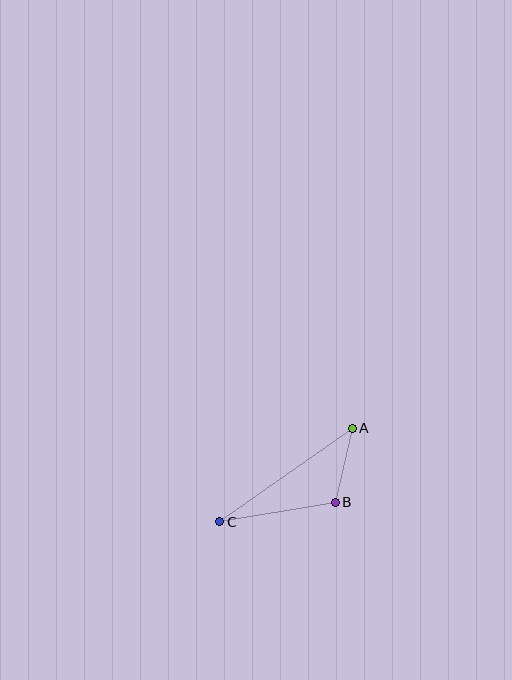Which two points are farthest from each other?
Points A and C are farthest from each other.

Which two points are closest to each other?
Points A and B are closest to each other.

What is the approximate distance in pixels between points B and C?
The distance between B and C is approximately 117 pixels.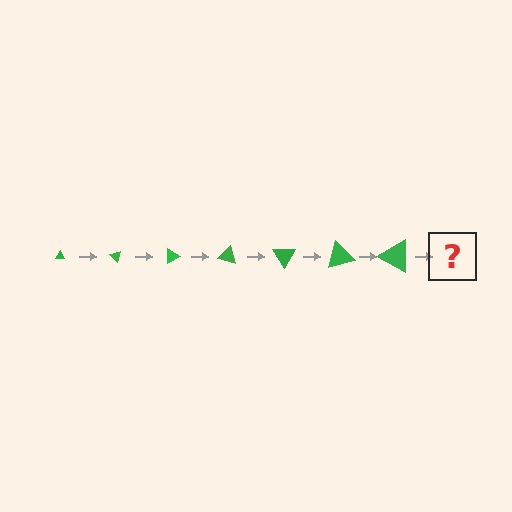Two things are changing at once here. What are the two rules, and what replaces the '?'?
The two rules are that the triangle grows larger each step and it rotates 45 degrees each step. The '?' should be a triangle, larger than the previous one and rotated 315 degrees from the start.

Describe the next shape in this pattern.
It should be a triangle, larger than the previous one and rotated 315 degrees from the start.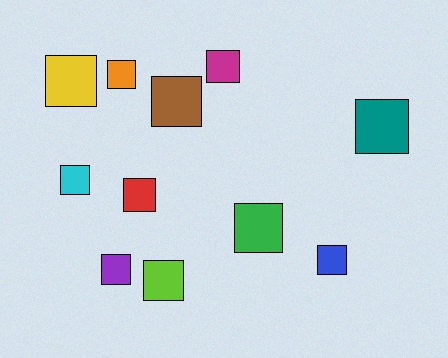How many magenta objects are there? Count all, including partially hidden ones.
There is 1 magenta object.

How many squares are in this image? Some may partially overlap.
There are 11 squares.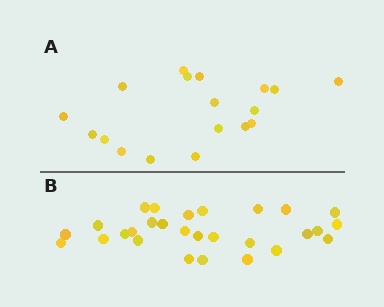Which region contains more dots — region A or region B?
Region B (the bottom region) has more dots.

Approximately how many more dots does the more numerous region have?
Region B has roughly 10 or so more dots than region A.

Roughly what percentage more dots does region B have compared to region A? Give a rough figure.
About 55% more.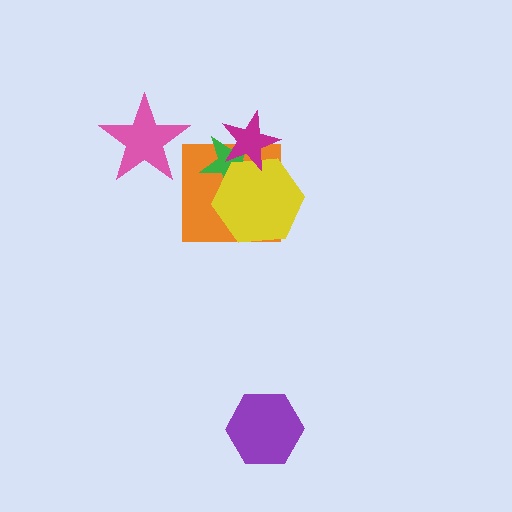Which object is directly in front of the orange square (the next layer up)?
The green star is directly in front of the orange square.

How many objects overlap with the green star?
3 objects overlap with the green star.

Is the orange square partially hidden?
Yes, it is partially covered by another shape.